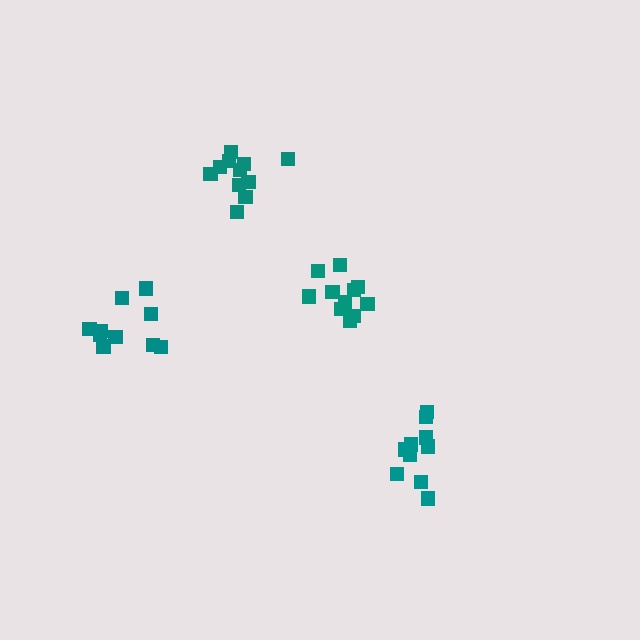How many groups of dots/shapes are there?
There are 4 groups.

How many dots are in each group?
Group 1: 10 dots, Group 2: 11 dots, Group 3: 11 dots, Group 4: 10 dots (42 total).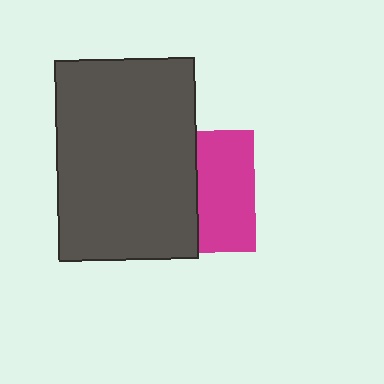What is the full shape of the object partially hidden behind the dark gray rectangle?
The partially hidden object is a magenta square.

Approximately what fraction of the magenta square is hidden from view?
Roughly 52% of the magenta square is hidden behind the dark gray rectangle.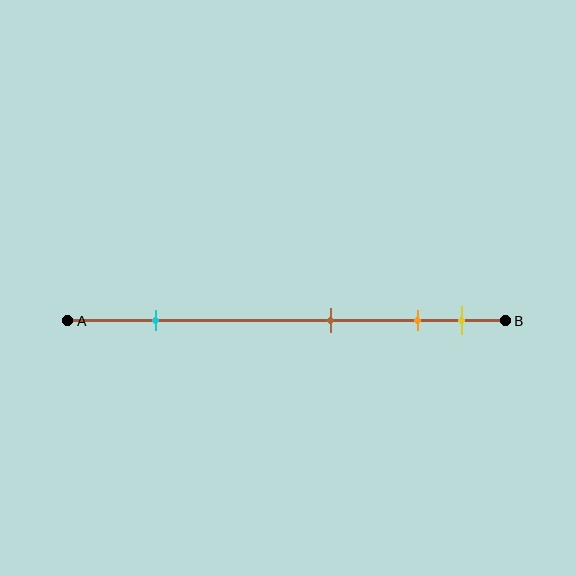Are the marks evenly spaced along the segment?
No, the marks are not evenly spaced.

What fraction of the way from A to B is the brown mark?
The brown mark is approximately 60% (0.6) of the way from A to B.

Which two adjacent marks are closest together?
The orange and yellow marks are the closest adjacent pair.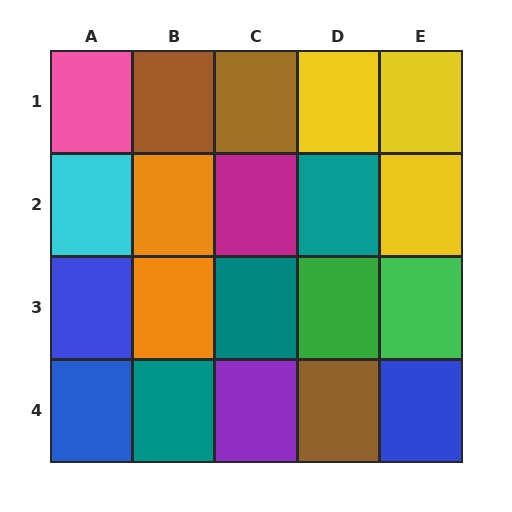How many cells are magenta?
1 cell is magenta.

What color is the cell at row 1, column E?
Yellow.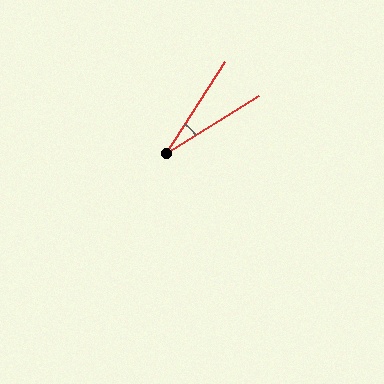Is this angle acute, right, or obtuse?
It is acute.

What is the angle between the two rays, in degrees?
Approximately 25 degrees.